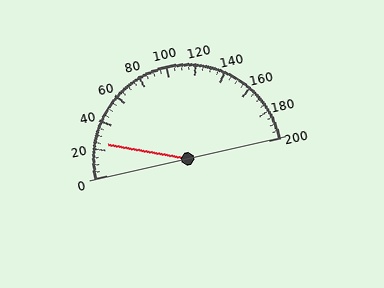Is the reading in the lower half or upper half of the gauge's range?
The reading is in the lower half of the range (0 to 200).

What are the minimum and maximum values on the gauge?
The gauge ranges from 0 to 200.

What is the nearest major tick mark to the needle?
The nearest major tick mark is 20.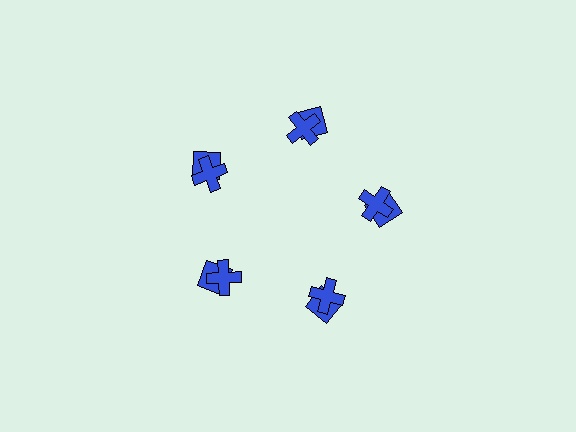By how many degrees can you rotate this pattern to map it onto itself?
The pattern maps onto itself every 72 degrees of rotation.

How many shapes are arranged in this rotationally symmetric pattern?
There are 10 shapes, arranged in 5 groups of 2.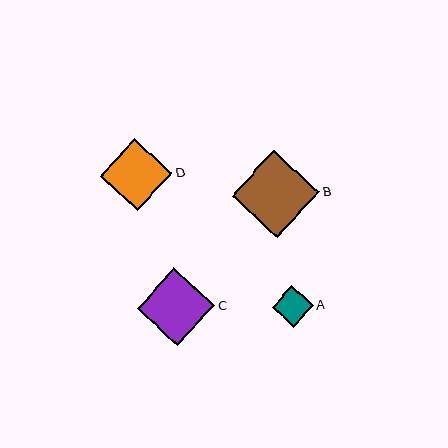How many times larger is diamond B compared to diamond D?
Diamond B is approximately 1.2 times the size of diamond D.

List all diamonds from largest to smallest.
From largest to smallest: B, C, D, A.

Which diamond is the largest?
Diamond B is the largest with a size of approximately 87 pixels.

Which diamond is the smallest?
Diamond A is the smallest with a size of approximately 41 pixels.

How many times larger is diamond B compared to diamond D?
Diamond B is approximately 1.2 times the size of diamond D.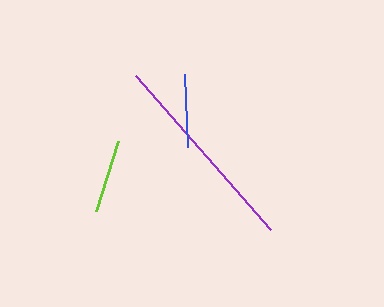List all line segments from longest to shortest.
From longest to shortest: purple, lime, blue.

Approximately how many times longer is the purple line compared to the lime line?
The purple line is approximately 2.8 times the length of the lime line.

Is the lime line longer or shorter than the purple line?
The purple line is longer than the lime line.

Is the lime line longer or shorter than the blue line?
The lime line is longer than the blue line.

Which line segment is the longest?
The purple line is the longest at approximately 205 pixels.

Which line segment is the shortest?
The blue line is the shortest at approximately 73 pixels.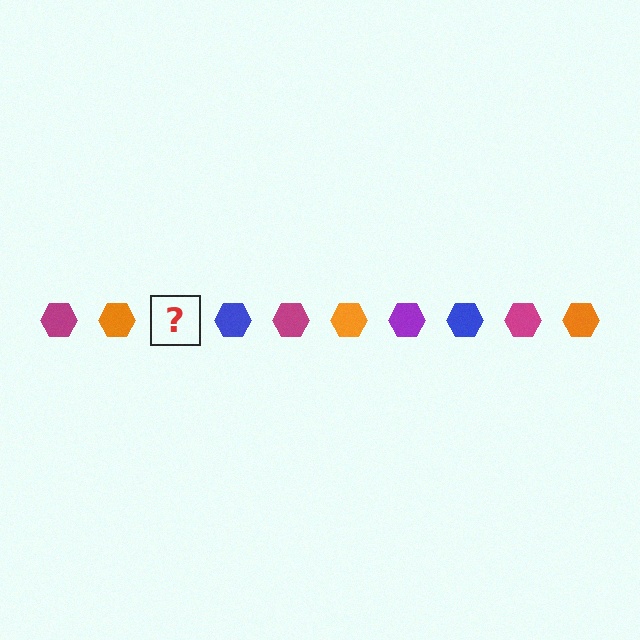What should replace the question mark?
The question mark should be replaced with a purple hexagon.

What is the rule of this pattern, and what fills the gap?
The rule is that the pattern cycles through magenta, orange, purple, blue hexagons. The gap should be filled with a purple hexagon.